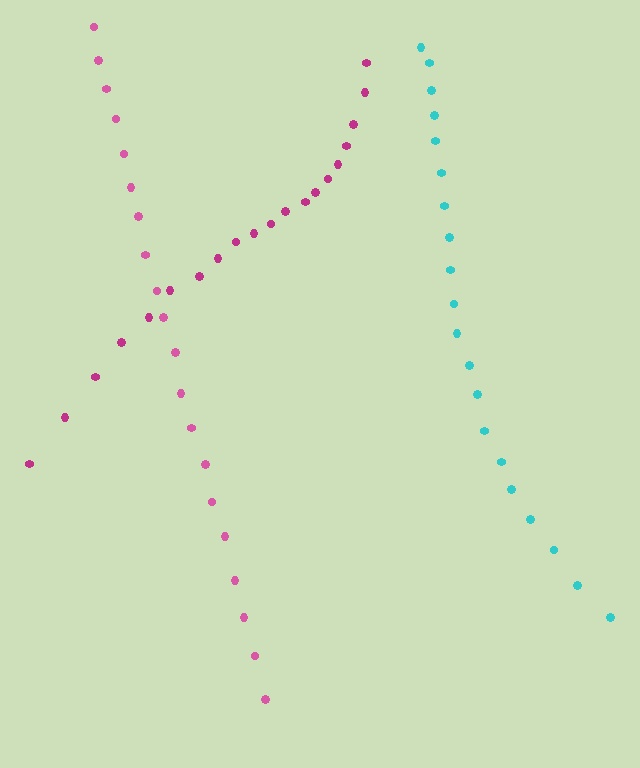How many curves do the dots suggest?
There are 3 distinct paths.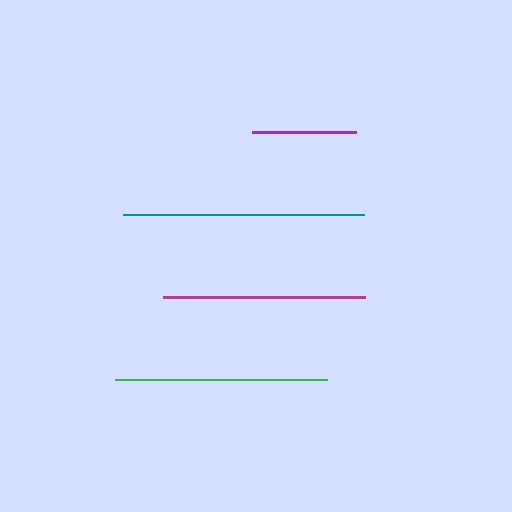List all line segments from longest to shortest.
From longest to shortest: teal, green, magenta, purple.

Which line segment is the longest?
The teal line is the longest at approximately 241 pixels.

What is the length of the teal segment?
The teal segment is approximately 241 pixels long.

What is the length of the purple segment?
The purple segment is approximately 104 pixels long.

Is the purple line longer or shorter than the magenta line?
The magenta line is longer than the purple line.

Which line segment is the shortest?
The purple line is the shortest at approximately 104 pixels.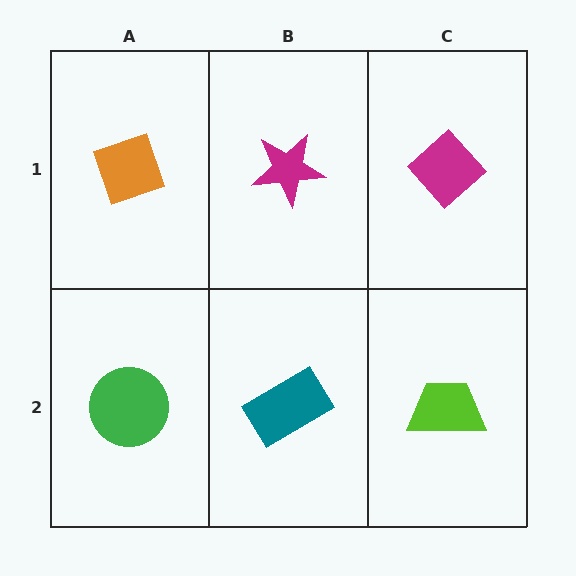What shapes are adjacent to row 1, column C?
A lime trapezoid (row 2, column C), a magenta star (row 1, column B).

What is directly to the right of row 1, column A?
A magenta star.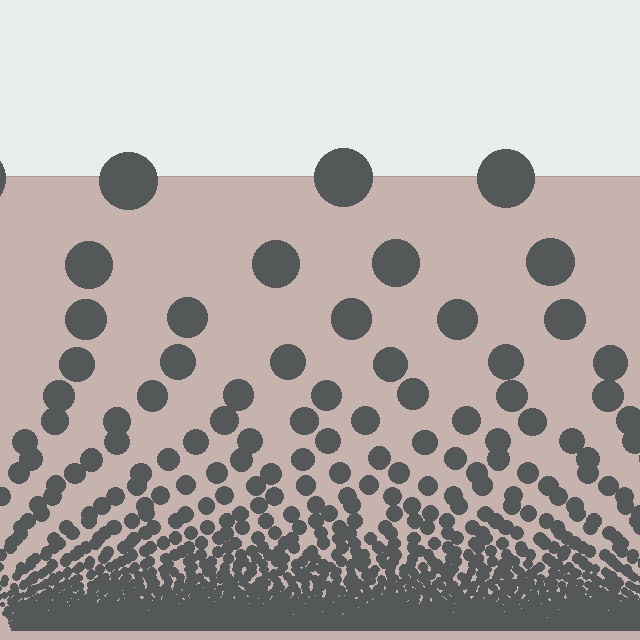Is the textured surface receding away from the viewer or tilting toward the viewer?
The surface appears to tilt toward the viewer. Texture elements get larger and sparser toward the top.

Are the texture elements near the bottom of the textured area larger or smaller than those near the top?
Smaller. The gradient is inverted — elements near the bottom are smaller and denser.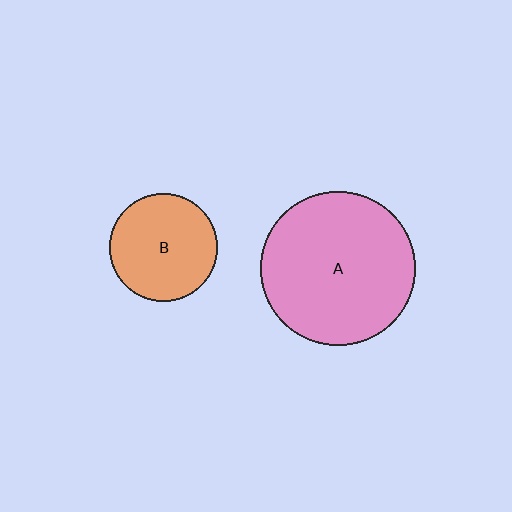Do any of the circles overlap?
No, none of the circles overlap.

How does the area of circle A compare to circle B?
Approximately 2.1 times.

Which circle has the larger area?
Circle A (pink).